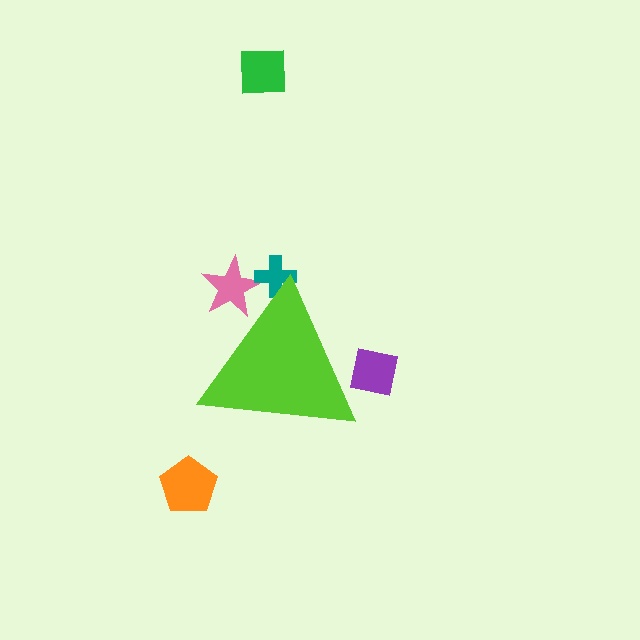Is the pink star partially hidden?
Yes, the pink star is partially hidden behind the lime triangle.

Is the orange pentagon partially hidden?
No, the orange pentagon is fully visible.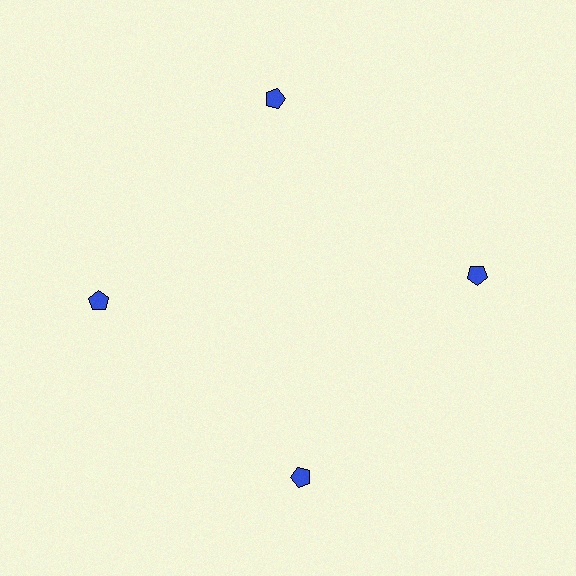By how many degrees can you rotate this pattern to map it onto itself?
The pattern maps onto itself every 90 degrees of rotation.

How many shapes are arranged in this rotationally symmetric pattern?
There are 4 shapes, arranged in 4 groups of 1.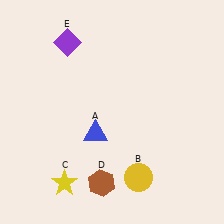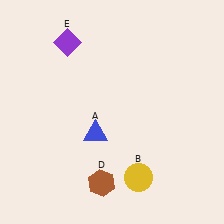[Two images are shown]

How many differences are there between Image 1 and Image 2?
There is 1 difference between the two images.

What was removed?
The yellow star (C) was removed in Image 2.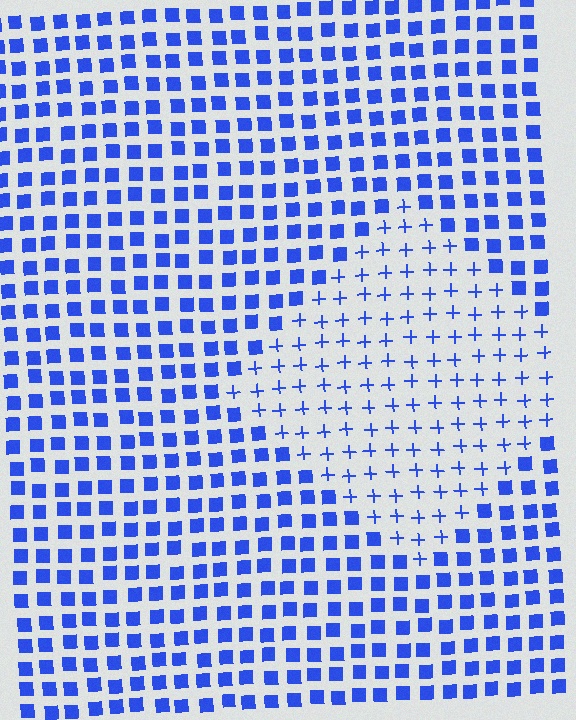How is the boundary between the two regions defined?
The boundary is defined by a change in element shape: plus signs inside vs. squares outside. All elements share the same color and spacing.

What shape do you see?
I see a diamond.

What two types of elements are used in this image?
The image uses plus signs inside the diamond region and squares outside it.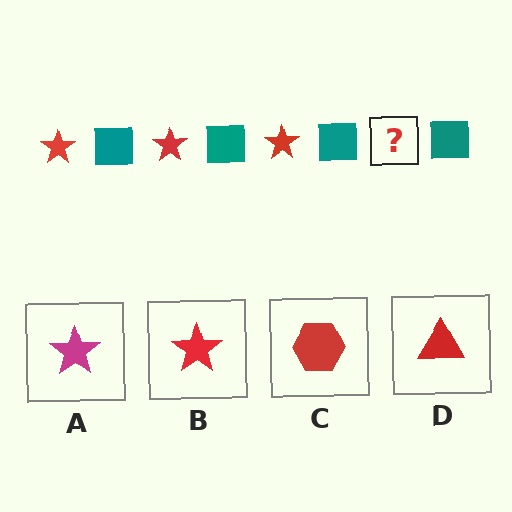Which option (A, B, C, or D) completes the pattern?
B.